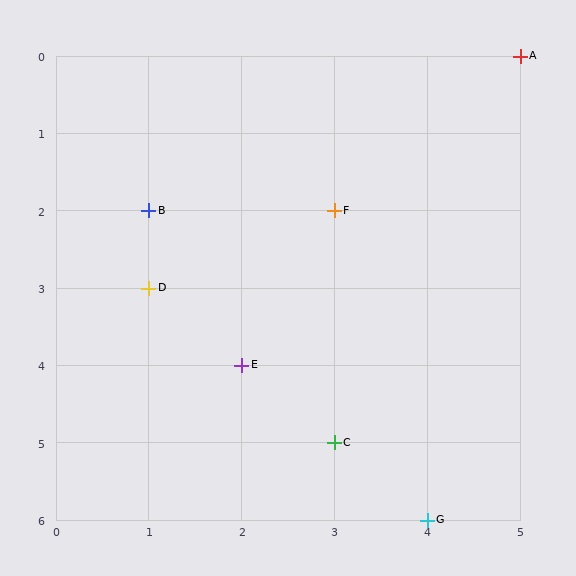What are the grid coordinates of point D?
Point D is at grid coordinates (1, 3).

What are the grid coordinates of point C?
Point C is at grid coordinates (3, 5).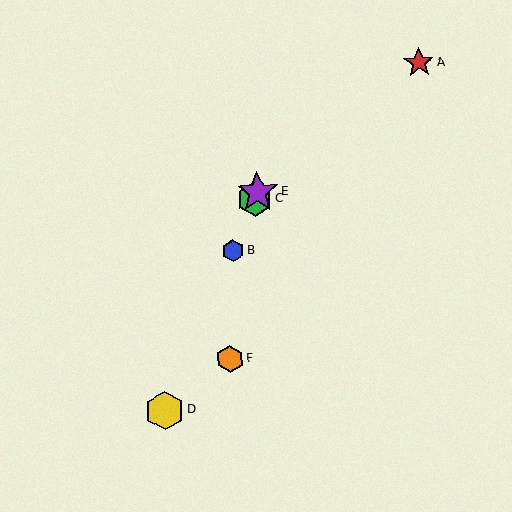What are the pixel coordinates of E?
Object E is at (258, 192).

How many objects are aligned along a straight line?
4 objects (B, C, D, E) are aligned along a straight line.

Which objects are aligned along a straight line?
Objects B, C, D, E are aligned along a straight line.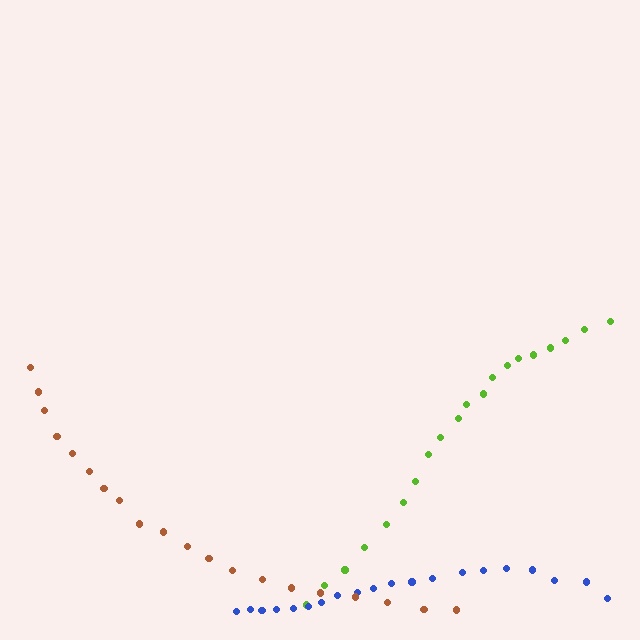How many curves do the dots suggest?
There are 3 distinct paths.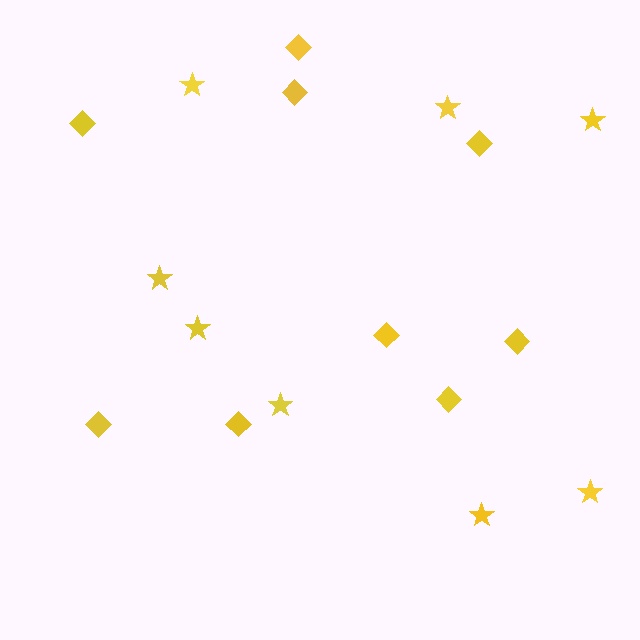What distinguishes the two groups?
There are 2 groups: one group of diamonds (9) and one group of stars (8).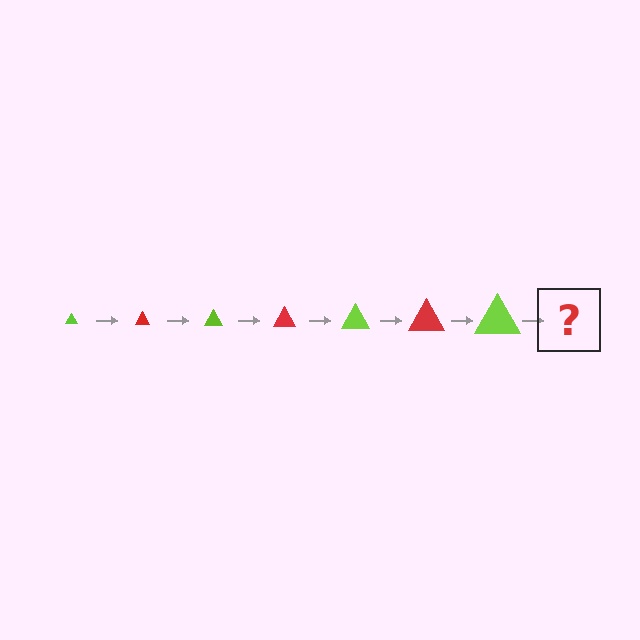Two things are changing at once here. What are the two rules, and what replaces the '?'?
The two rules are that the triangle grows larger each step and the color cycles through lime and red. The '?' should be a red triangle, larger than the previous one.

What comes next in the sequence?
The next element should be a red triangle, larger than the previous one.